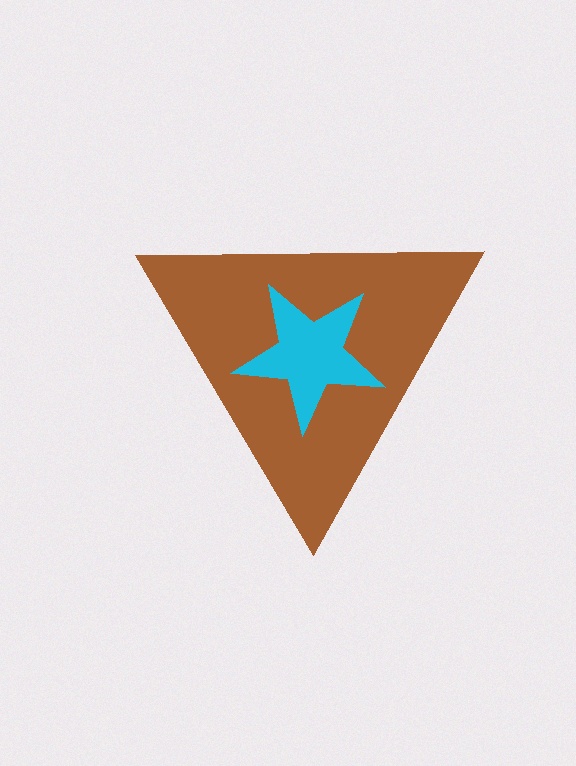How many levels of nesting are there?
2.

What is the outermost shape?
The brown triangle.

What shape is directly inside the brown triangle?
The cyan star.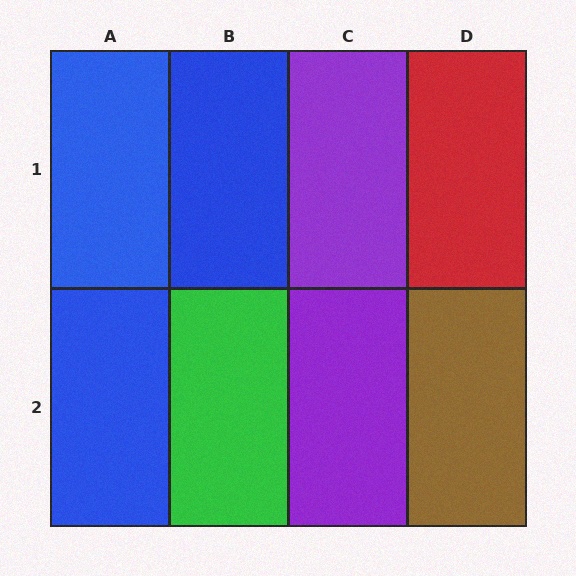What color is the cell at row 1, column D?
Red.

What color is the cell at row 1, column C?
Purple.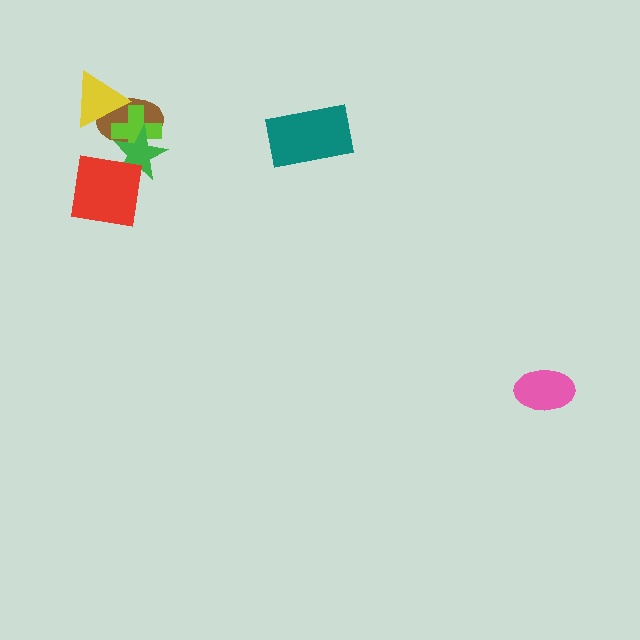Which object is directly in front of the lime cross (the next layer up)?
The green star is directly in front of the lime cross.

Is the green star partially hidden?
Yes, it is partially covered by another shape.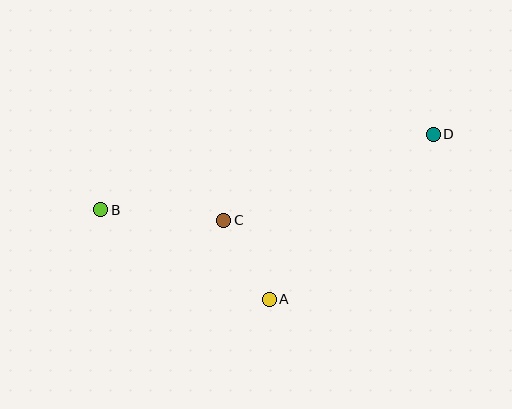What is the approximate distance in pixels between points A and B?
The distance between A and B is approximately 191 pixels.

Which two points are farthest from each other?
Points B and D are farthest from each other.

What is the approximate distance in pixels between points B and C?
The distance between B and C is approximately 124 pixels.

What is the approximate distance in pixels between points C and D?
The distance between C and D is approximately 226 pixels.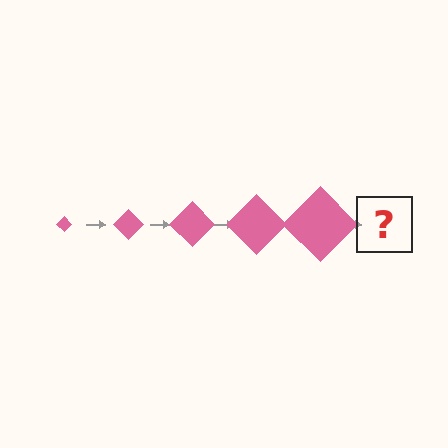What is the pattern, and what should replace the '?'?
The pattern is that the diamond gets progressively larger each step. The '?' should be a pink diamond, larger than the previous one.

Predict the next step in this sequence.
The next step is a pink diamond, larger than the previous one.